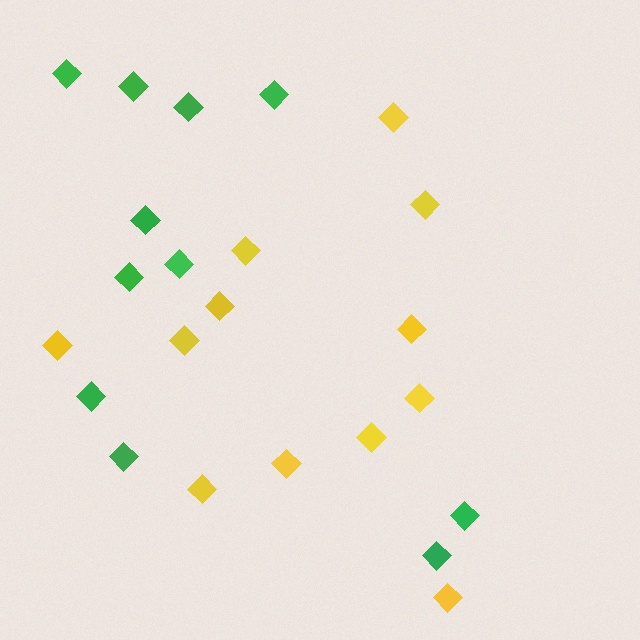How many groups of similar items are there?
There are 2 groups: one group of green diamonds (11) and one group of yellow diamonds (12).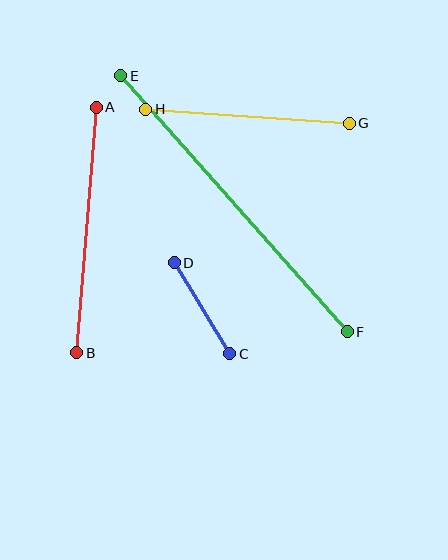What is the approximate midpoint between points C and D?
The midpoint is at approximately (202, 308) pixels.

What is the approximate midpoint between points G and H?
The midpoint is at approximately (248, 116) pixels.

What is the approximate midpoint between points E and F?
The midpoint is at approximately (234, 204) pixels.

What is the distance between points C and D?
The distance is approximately 107 pixels.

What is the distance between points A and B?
The distance is approximately 247 pixels.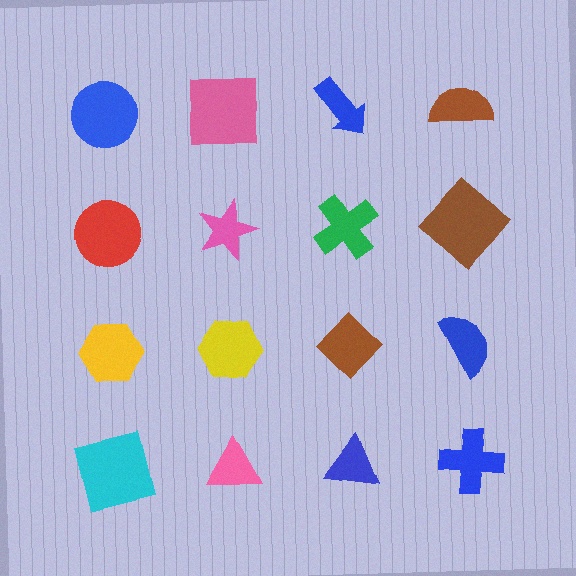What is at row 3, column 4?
A blue semicircle.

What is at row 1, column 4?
A brown semicircle.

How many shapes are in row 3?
4 shapes.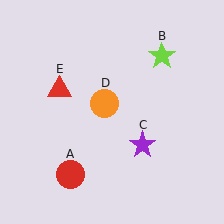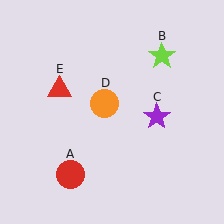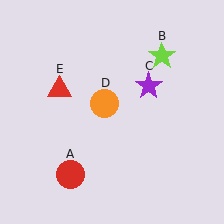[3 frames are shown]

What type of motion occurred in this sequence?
The purple star (object C) rotated counterclockwise around the center of the scene.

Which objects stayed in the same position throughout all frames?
Red circle (object A) and lime star (object B) and orange circle (object D) and red triangle (object E) remained stationary.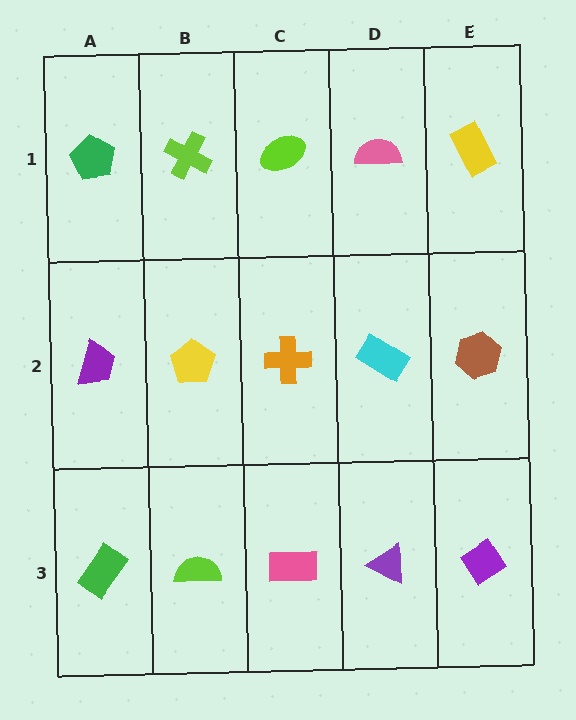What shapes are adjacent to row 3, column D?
A cyan rectangle (row 2, column D), a pink rectangle (row 3, column C), a purple diamond (row 3, column E).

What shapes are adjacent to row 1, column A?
A purple trapezoid (row 2, column A), a lime cross (row 1, column B).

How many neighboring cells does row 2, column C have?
4.